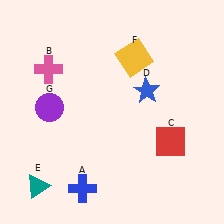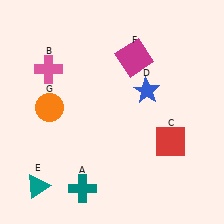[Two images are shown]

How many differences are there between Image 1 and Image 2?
There are 3 differences between the two images.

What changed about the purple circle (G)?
In Image 1, G is purple. In Image 2, it changed to orange.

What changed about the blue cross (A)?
In Image 1, A is blue. In Image 2, it changed to teal.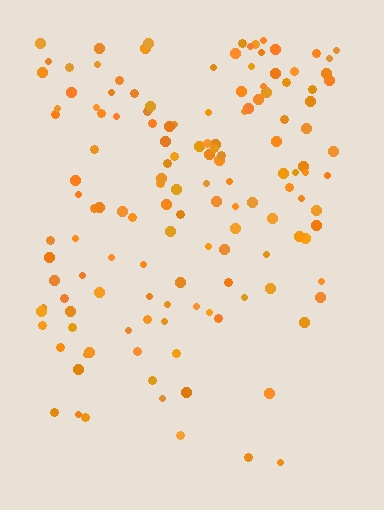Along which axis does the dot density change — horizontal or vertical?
Vertical.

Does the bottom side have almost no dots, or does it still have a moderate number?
Still a moderate number, just noticeably fewer than the top.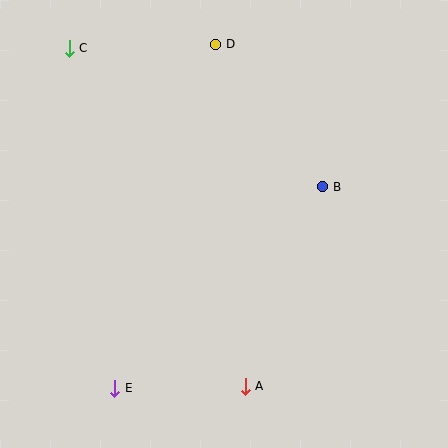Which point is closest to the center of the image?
Point B at (323, 187) is closest to the center.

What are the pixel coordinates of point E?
Point E is at (114, 388).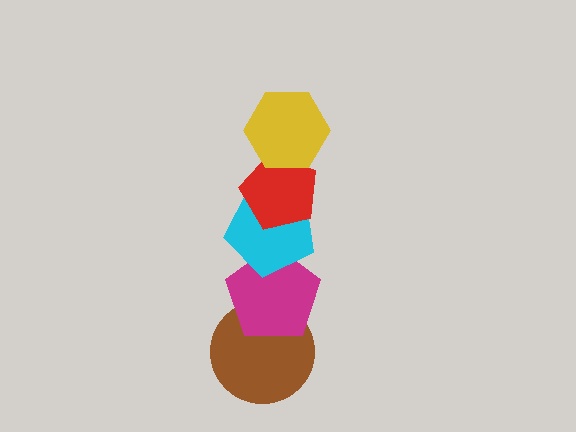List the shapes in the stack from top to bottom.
From top to bottom: the yellow hexagon, the red pentagon, the cyan pentagon, the magenta pentagon, the brown circle.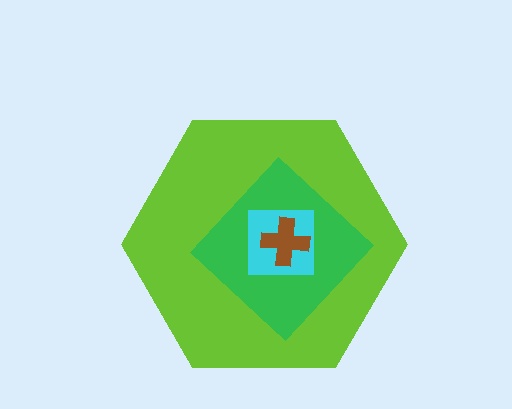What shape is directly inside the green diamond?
The cyan square.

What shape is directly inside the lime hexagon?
The green diamond.